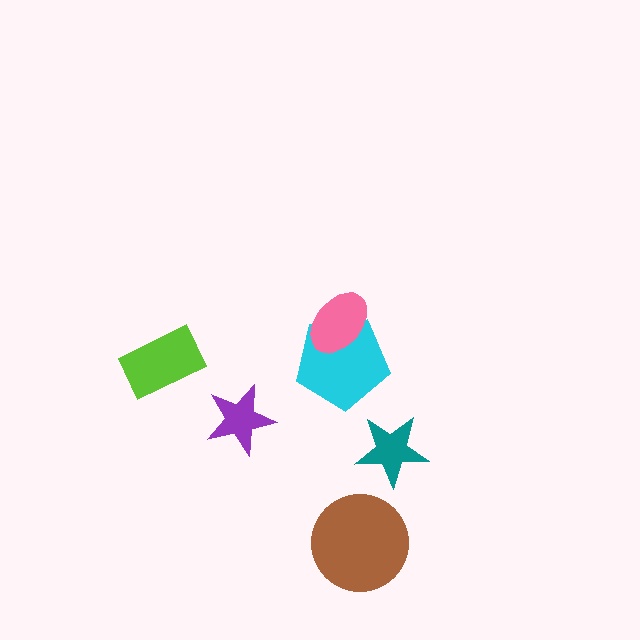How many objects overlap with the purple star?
0 objects overlap with the purple star.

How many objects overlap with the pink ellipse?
1 object overlaps with the pink ellipse.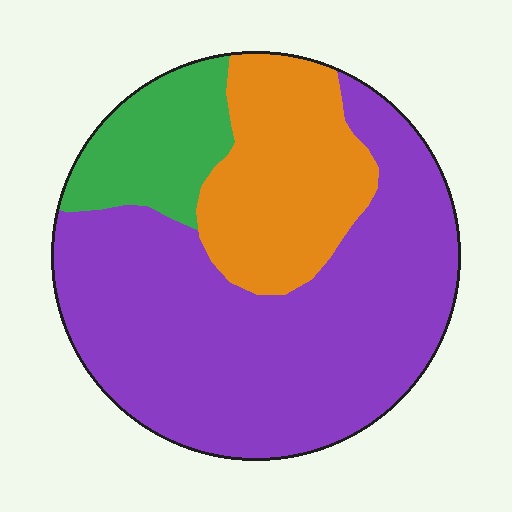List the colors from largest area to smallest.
From largest to smallest: purple, orange, green.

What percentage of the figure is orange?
Orange takes up about one quarter (1/4) of the figure.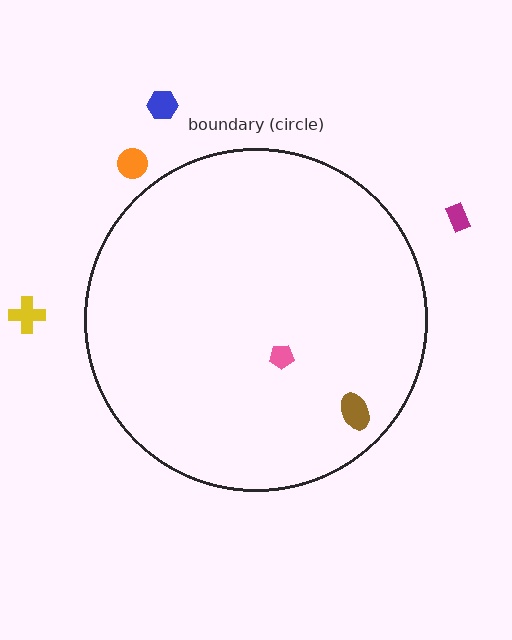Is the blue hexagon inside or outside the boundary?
Outside.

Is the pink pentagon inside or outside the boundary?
Inside.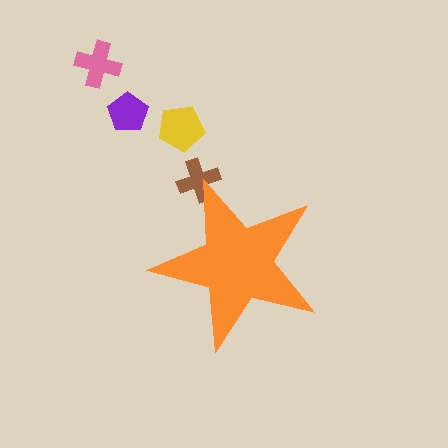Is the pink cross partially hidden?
No, the pink cross is fully visible.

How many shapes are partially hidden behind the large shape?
1 shape is partially hidden.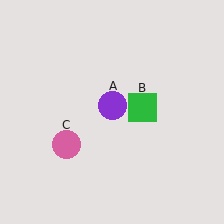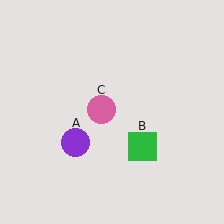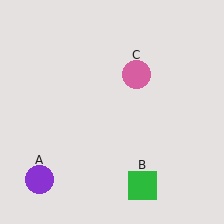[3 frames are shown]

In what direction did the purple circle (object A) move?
The purple circle (object A) moved down and to the left.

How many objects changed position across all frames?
3 objects changed position: purple circle (object A), green square (object B), pink circle (object C).